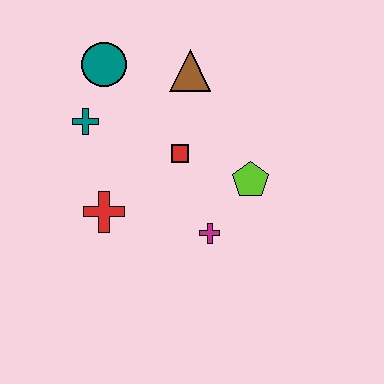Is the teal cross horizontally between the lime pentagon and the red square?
No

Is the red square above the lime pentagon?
Yes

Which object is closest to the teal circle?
The teal cross is closest to the teal circle.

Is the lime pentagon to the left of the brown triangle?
No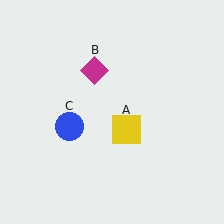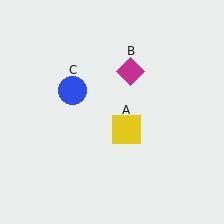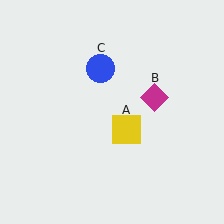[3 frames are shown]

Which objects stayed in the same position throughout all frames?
Yellow square (object A) remained stationary.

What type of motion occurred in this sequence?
The magenta diamond (object B), blue circle (object C) rotated clockwise around the center of the scene.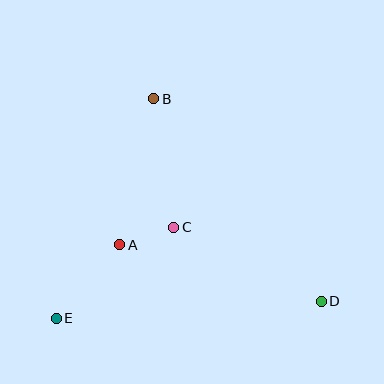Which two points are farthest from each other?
Points D and E are farthest from each other.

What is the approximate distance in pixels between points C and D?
The distance between C and D is approximately 165 pixels.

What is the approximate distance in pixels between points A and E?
The distance between A and E is approximately 97 pixels.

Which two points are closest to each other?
Points A and C are closest to each other.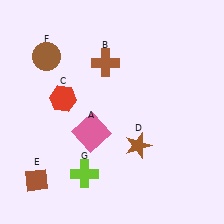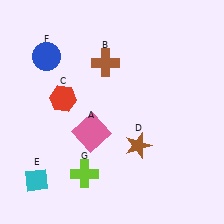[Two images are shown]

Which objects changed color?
E changed from brown to cyan. F changed from brown to blue.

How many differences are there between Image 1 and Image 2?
There are 2 differences between the two images.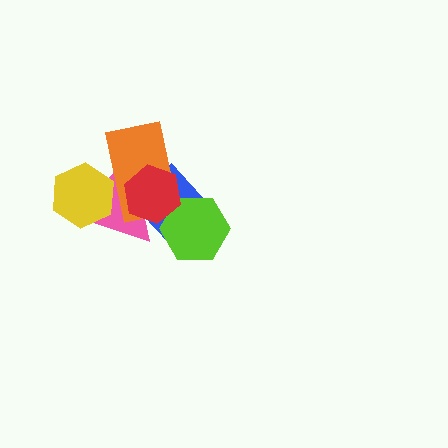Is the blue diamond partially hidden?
Yes, it is partially covered by another shape.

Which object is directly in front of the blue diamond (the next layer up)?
The pink triangle is directly in front of the blue diamond.